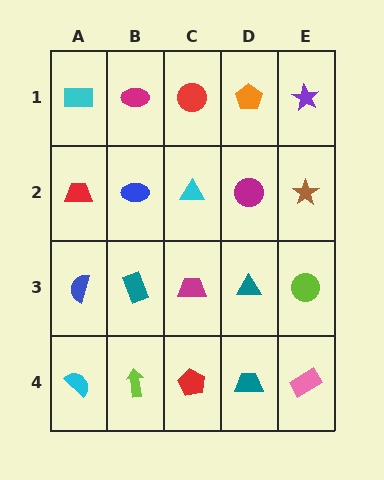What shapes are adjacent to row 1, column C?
A cyan triangle (row 2, column C), a magenta ellipse (row 1, column B), an orange pentagon (row 1, column D).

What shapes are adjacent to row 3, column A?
A red trapezoid (row 2, column A), a cyan semicircle (row 4, column A), a teal rectangle (row 3, column B).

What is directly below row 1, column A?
A red trapezoid.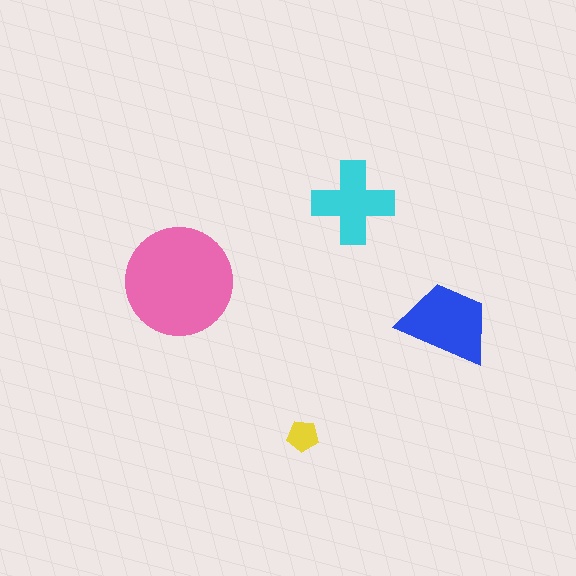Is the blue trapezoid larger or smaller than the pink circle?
Smaller.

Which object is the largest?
The pink circle.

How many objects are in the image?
There are 4 objects in the image.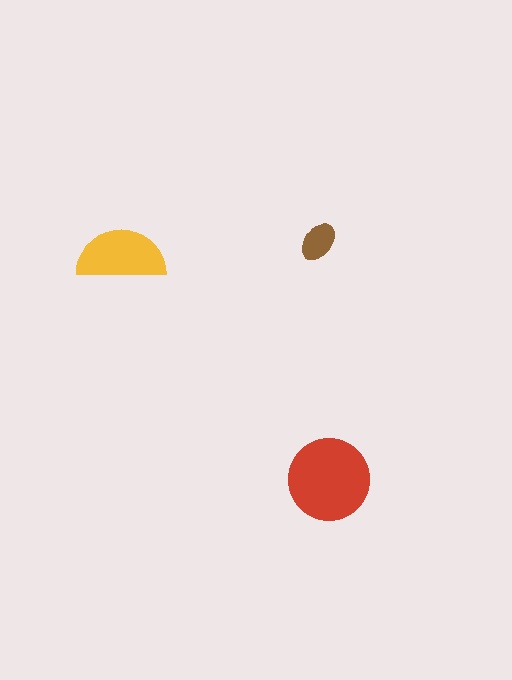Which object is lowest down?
The red circle is bottommost.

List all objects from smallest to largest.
The brown ellipse, the yellow semicircle, the red circle.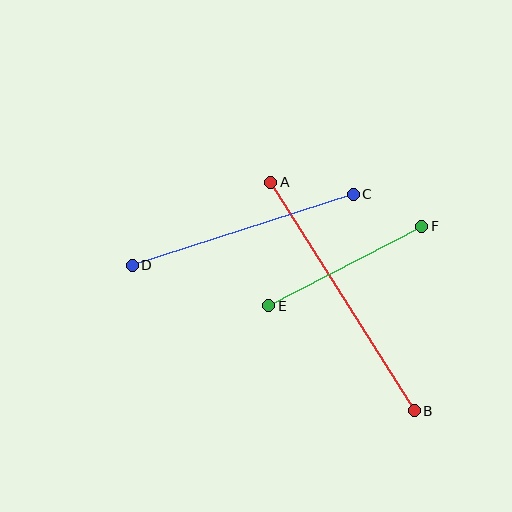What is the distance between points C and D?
The distance is approximately 232 pixels.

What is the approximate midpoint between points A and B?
The midpoint is at approximately (343, 296) pixels.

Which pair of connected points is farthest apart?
Points A and B are farthest apart.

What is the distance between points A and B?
The distance is approximately 270 pixels.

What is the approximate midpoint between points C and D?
The midpoint is at approximately (243, 230) pixels.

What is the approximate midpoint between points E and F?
The midpoint is at approximately (345, 266) pixels.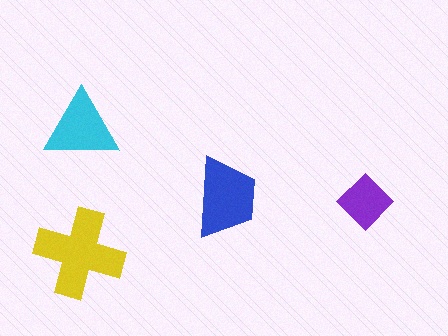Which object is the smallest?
The purple diamond.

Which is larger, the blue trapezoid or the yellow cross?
The yellow cross.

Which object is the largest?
The yellow cross.